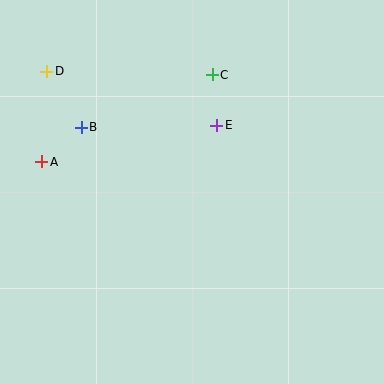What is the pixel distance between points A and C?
The distance between A and C is 192 pixels.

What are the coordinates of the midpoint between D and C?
The midpoint between D and C is at (130, 73).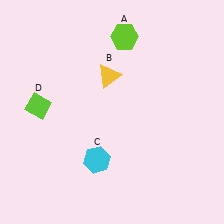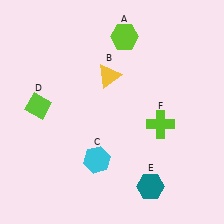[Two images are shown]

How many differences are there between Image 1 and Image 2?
There are 2 differences between the two images.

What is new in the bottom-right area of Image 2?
A teal hexagon (E) was added in the bottom-right area of Image 2.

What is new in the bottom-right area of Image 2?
A lime cross (F) was added in the bottom-right area of Image 2.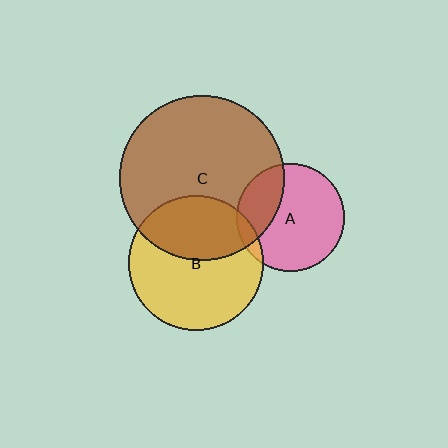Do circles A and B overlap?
Yes.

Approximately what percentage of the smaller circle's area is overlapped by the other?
Approximately 10%.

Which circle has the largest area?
Circle C (brown).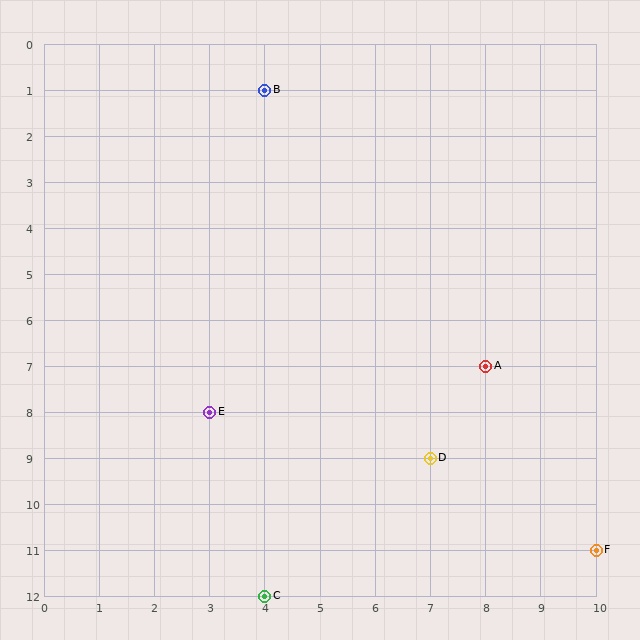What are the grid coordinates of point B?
Point B is at grid coordinates (4, 1).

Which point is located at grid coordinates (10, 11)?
Point F is at (10, 11).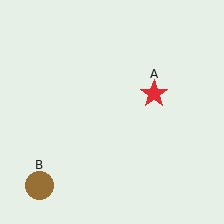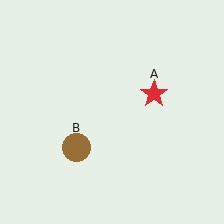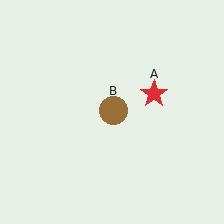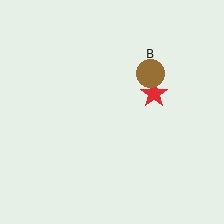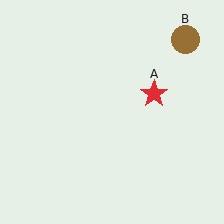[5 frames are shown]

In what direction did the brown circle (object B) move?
The brown circle (object B) moved up and to the right.